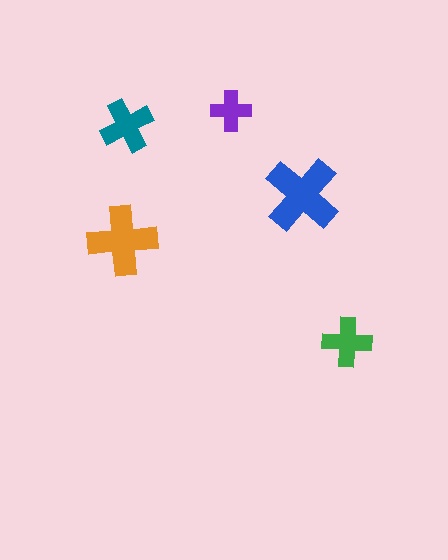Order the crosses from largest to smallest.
the blue one, the orange one, the teal one, the green one, the purple one.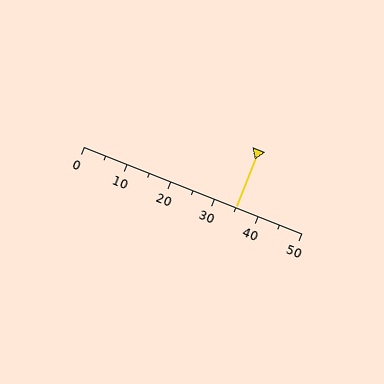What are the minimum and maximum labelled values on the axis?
The axis runs from 0 to 50.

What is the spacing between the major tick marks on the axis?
The major ticks are spaced 10 apart.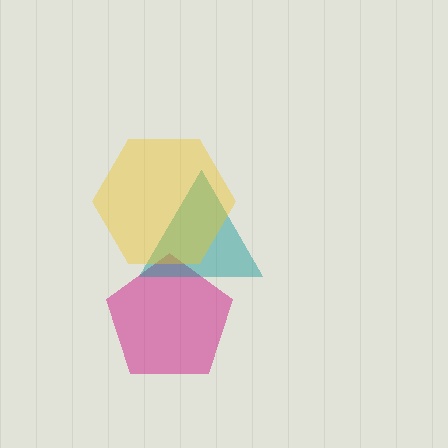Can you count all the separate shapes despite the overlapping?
Yes, there are 3 separate shapes.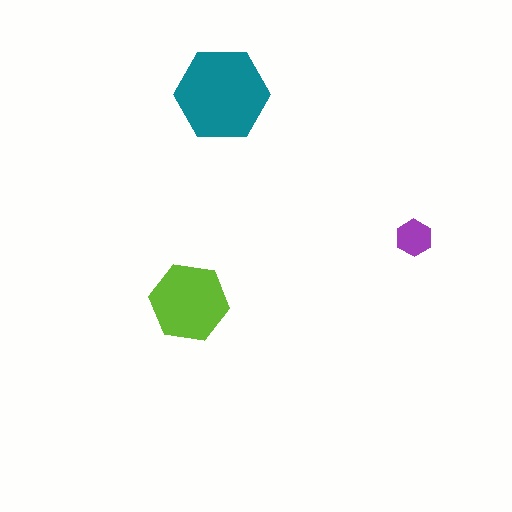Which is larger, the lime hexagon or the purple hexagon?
The lime one.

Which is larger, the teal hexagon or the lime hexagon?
The teal one.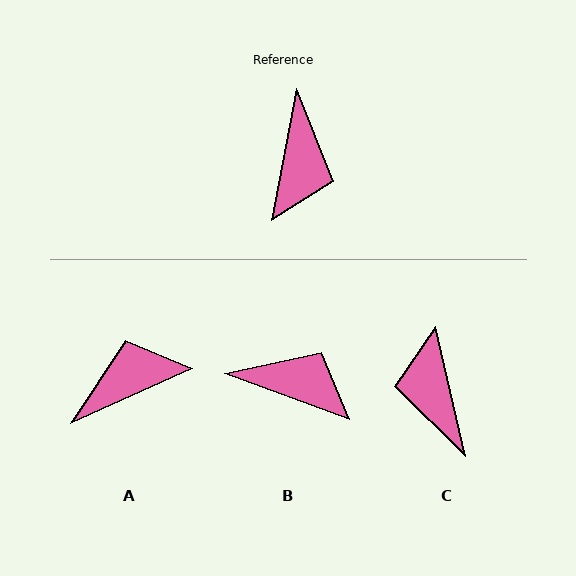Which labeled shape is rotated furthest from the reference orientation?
C, about 156 degrees away.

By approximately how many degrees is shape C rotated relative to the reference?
Approximately 156 degrees clockwise.